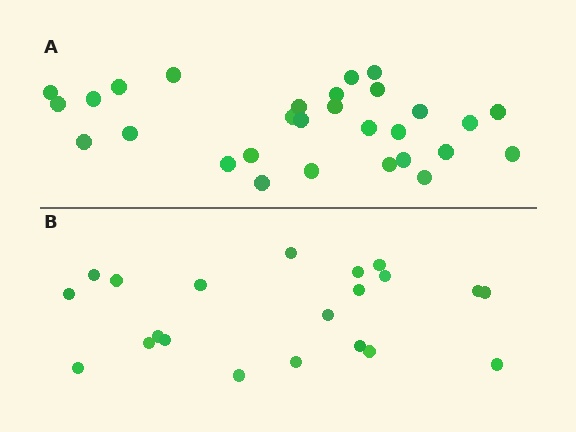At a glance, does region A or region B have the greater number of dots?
Region A (the top region) has more dots.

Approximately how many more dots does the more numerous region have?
Region A has roughly 8 or so more dots than region B.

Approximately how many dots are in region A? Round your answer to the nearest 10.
About 30 dots. (The exact count is 29, which rounds to 30.)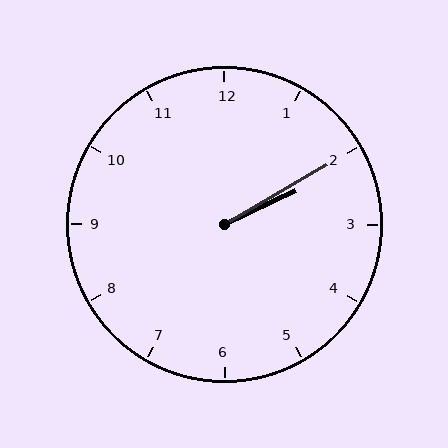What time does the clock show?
2:10.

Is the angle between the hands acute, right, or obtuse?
It is acute.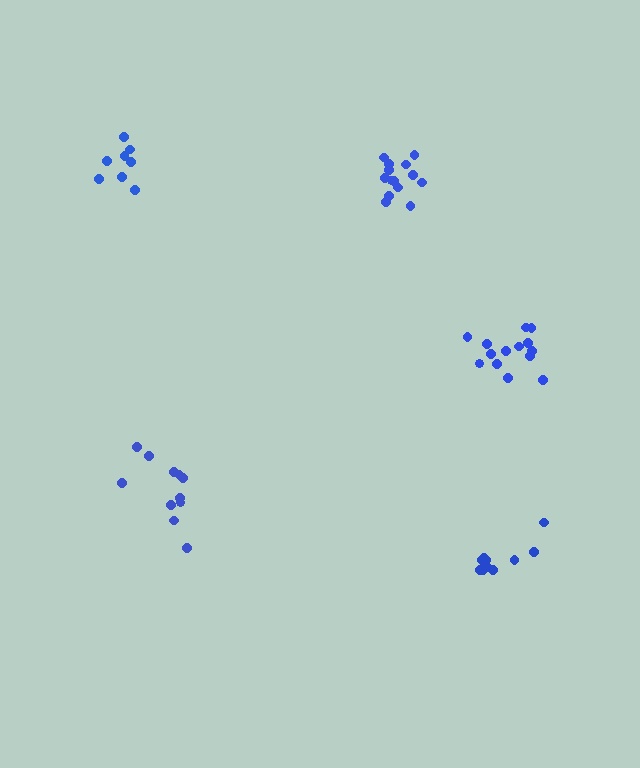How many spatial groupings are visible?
There are 5 spatial groupings.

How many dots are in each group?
Group 1: 11 dots, Group 2: 10 dots, Group 3: 14 dots, Group 4: 14 dots, Group 5: 8 dots (57 total).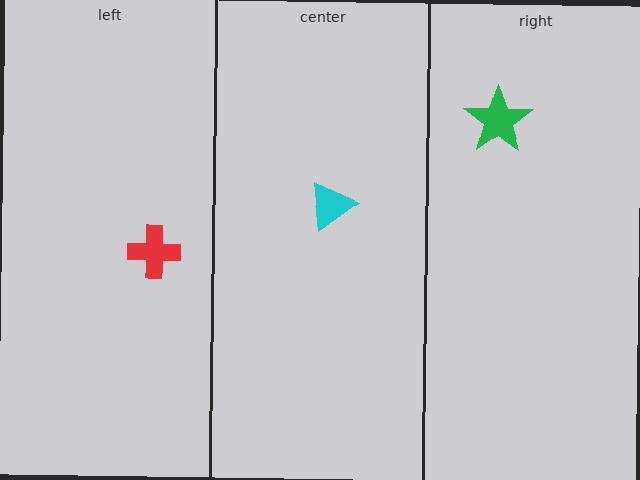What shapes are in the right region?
The green star.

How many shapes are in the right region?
1.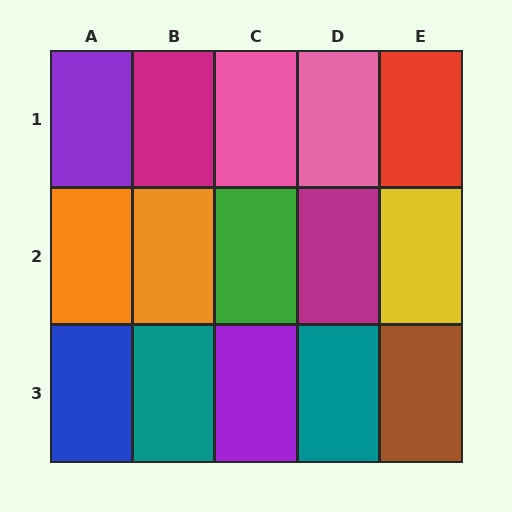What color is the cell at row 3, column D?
Teal.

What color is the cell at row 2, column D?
Magenta.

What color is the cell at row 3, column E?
Brown.